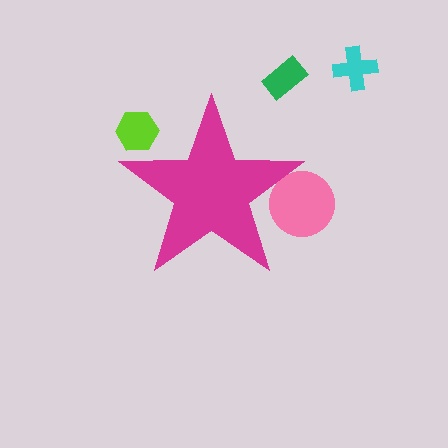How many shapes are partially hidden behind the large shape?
2 shapes are partially hidden.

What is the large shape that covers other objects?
A magenta star.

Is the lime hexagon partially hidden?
Yes, the lime hexagon is partially hidden behind the magenta star.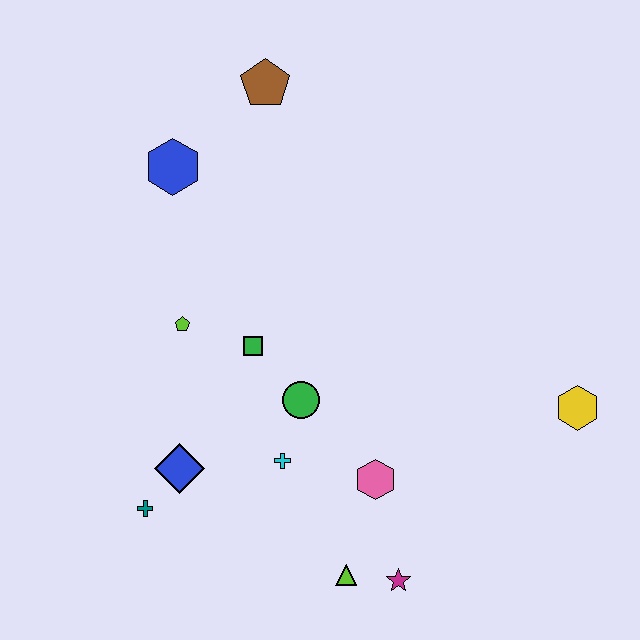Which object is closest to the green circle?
The cyan cross is closest to the green circle.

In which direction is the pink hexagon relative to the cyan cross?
The pink hexagon is to the right of the cyan cross.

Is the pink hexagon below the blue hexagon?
Yes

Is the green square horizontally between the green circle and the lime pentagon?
Yes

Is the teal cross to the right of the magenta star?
No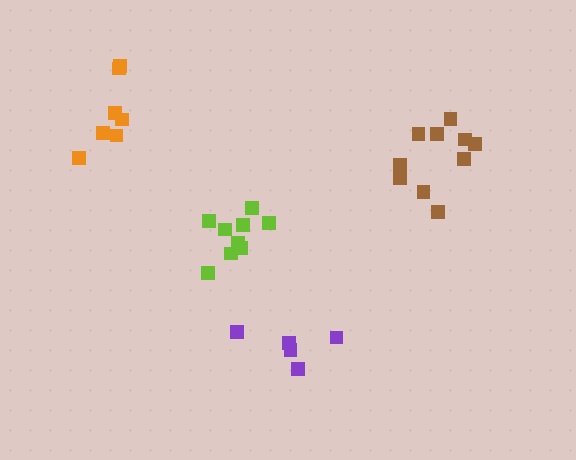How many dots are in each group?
Group 1: 9 dots, Group 2: 5 dots, Group 3: 10 dots, Group 4: 7 dots (31 total).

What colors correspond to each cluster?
The clusters are colored: lime, purple, brown, orange.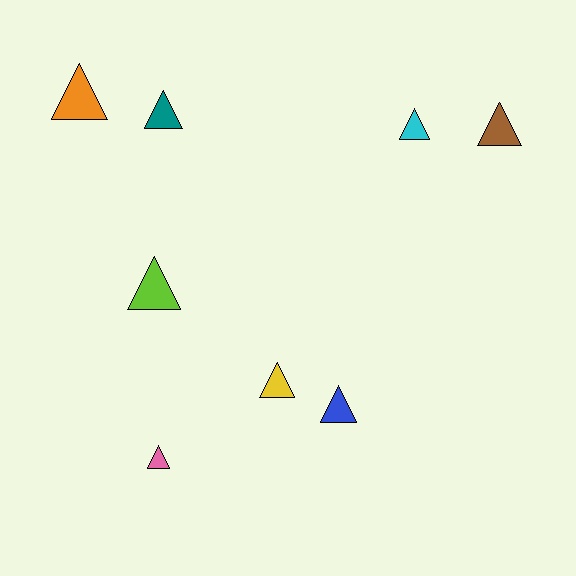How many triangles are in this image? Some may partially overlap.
There are 8 triangles.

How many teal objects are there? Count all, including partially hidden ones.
There is 1 teal object.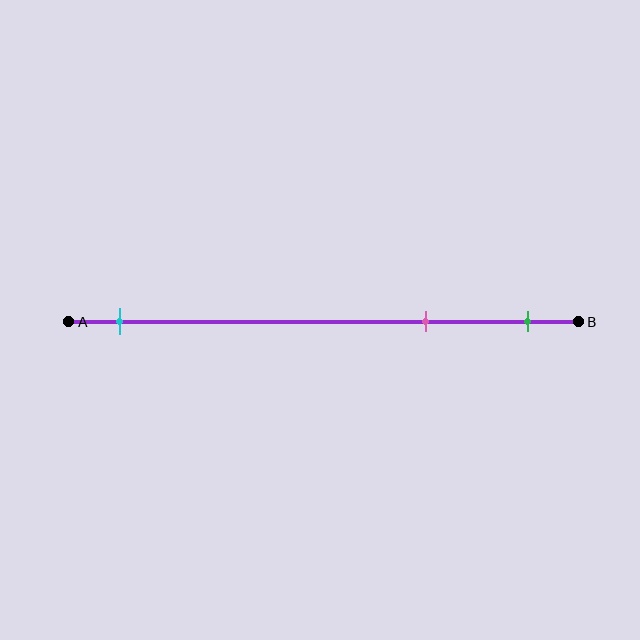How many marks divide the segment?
There are 3 marks dividing the segment.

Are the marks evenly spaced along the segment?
No, the marks are not evenly spaced.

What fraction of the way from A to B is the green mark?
The green mark is approximately 90% (0.9) of the way from A to B.